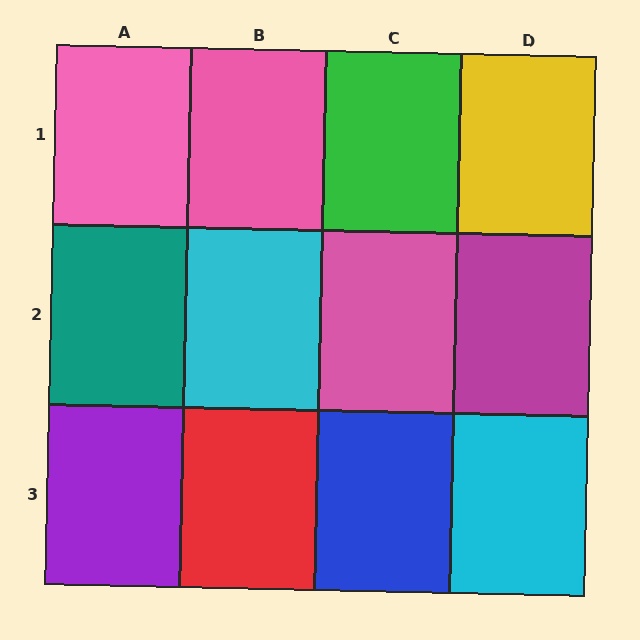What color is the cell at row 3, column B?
Red.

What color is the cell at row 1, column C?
Green.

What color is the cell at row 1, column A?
Pink.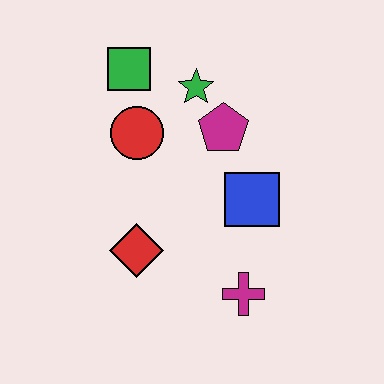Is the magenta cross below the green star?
Yes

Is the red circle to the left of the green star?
Yes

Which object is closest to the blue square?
The magenta pentagon is closest to the blue square.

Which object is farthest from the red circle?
The magenta cross is farthest from the red circle.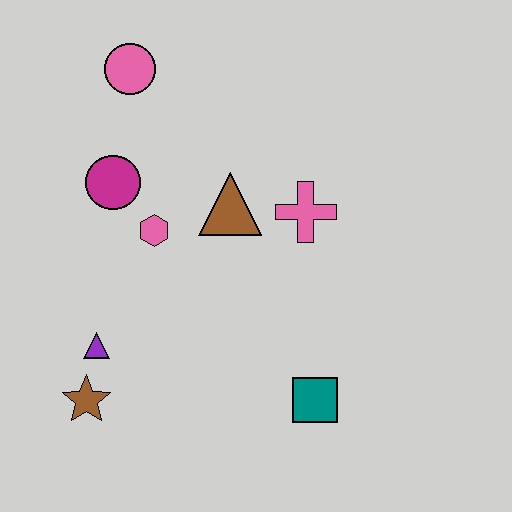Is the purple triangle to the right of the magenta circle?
No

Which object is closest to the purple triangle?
The brown star is closest to the purple triangle.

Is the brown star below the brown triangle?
Yes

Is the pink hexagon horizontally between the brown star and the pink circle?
No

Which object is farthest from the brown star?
The pink circle is farthest from the brown star.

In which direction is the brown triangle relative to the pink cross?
The brown triangle is to the left of the pink cross.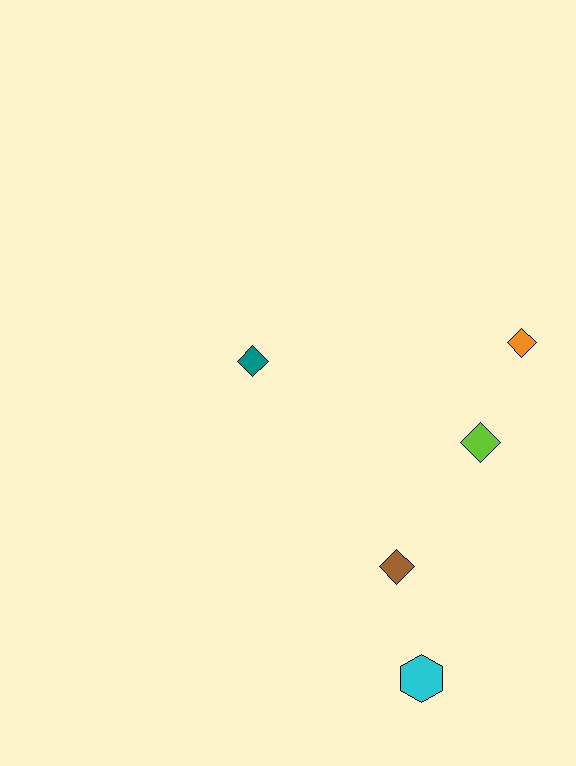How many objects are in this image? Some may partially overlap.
There are 5 objects.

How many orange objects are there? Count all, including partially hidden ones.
There is 1 orange object.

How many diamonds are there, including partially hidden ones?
There are 4 diamonds.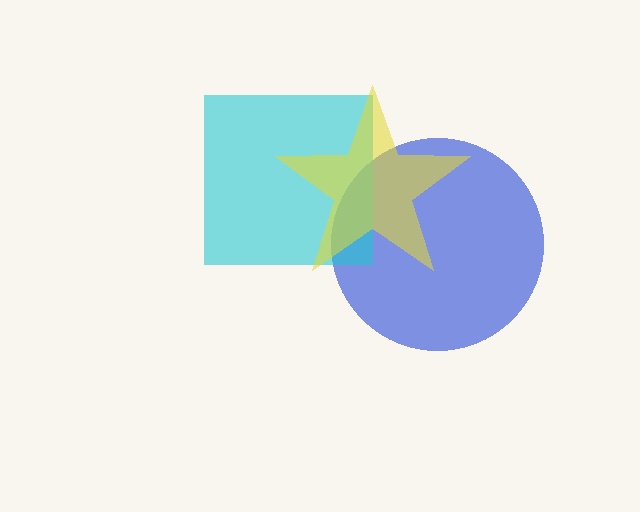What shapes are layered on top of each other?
The layered shapes are: a blue circle, a cyan square, a yellow star.